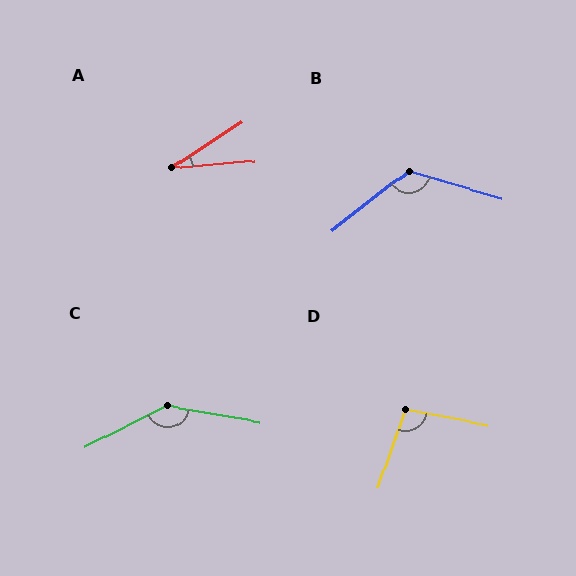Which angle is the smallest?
A, at approximately 29 degrees.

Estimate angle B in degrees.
Approximately 126 degrees.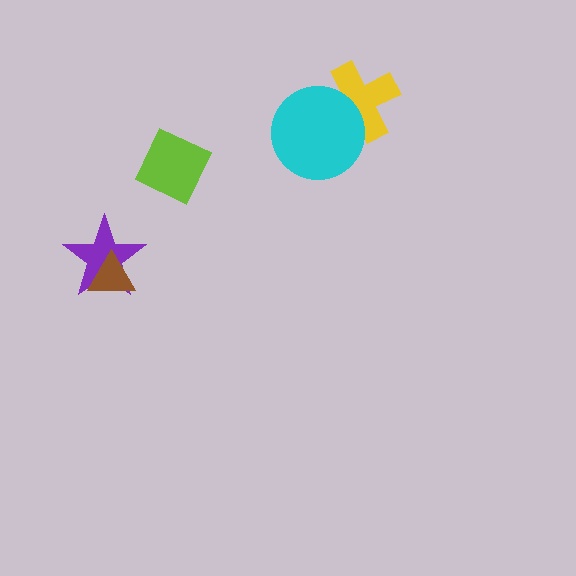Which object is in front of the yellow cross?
The cyan circle is in front of the yellow cross.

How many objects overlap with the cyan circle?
1 object overlaps with the cyan circle.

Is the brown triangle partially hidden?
No, no other shape covers it.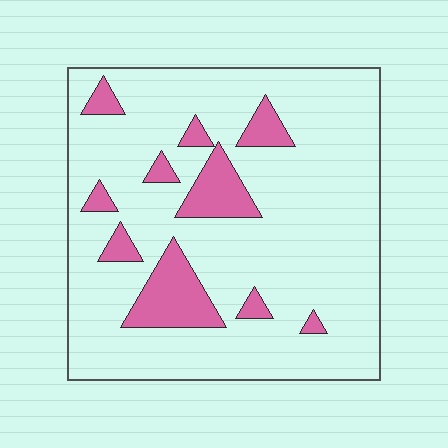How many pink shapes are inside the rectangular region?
10.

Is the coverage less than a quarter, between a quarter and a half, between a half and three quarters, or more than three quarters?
Less than a quarter.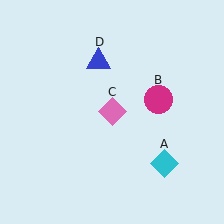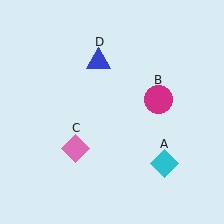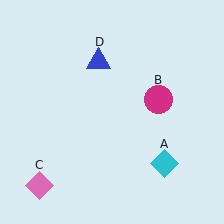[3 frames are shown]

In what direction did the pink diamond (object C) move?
The pink diamond (object C) moved down and to the left.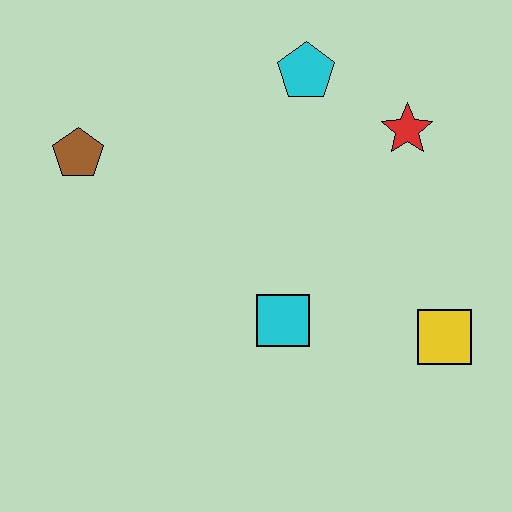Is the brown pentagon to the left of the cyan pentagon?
Yes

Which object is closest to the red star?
The cyan pentagon is closest to the red star.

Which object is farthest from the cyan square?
The brown pentagon is farthest from the cyan square.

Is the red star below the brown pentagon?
No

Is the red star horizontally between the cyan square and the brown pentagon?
No